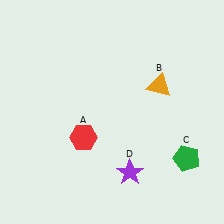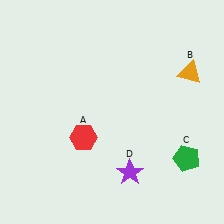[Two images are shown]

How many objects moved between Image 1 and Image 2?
1 object moved between the two images.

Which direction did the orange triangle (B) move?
The orange triangle (B) moved right.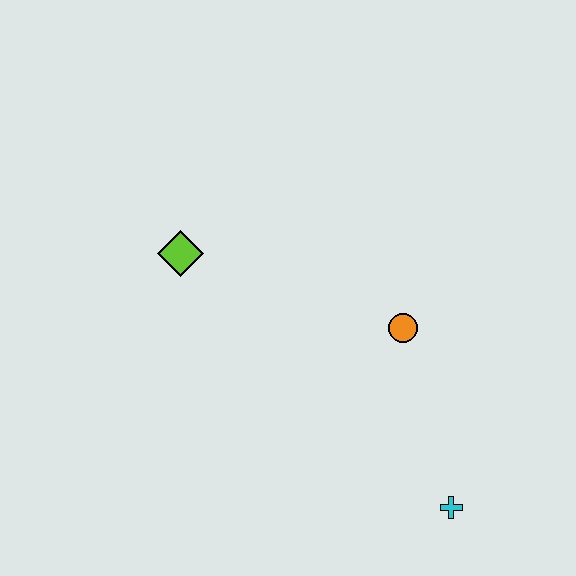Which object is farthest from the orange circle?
The lime diamond is farthest from the orange circle.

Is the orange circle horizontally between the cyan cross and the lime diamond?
Yes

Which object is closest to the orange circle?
The cyan cross is closest to the orange circle.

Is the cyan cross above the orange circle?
No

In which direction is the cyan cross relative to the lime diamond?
The cyan cross is to the right of the lime diamond.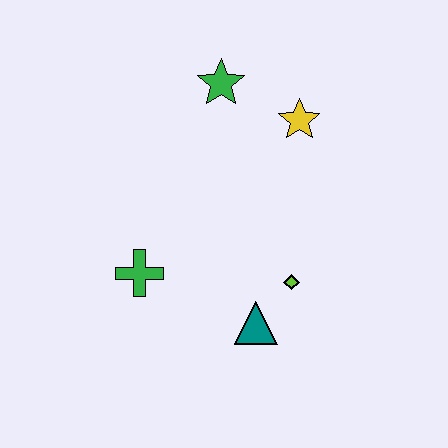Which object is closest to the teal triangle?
The lime diamond is closest to the teal triangle.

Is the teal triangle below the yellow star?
Yes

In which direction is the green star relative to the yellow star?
The green star is to the left of the yellow star.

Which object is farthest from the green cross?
The yellow star is farthest from the green cross.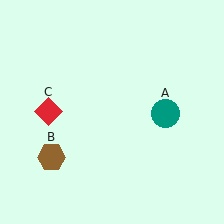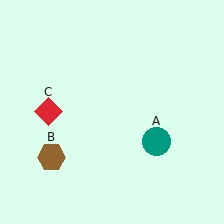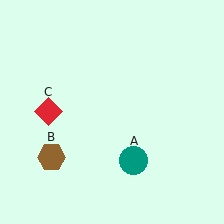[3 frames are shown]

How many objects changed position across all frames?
1 object changed position: teal circle (object A).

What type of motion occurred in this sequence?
The teal circle (object A) rotated clockwise around the center of the scene.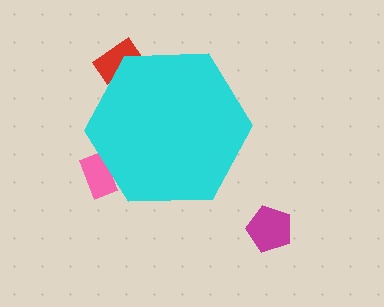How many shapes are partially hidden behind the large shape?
2 shapes are partially hidden.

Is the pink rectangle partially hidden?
Yes, the pink rectangle is partially hidden behind the cyan hexagon.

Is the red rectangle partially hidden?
Yes, the red rectangle is partially hidden behind the cyan hexagon.